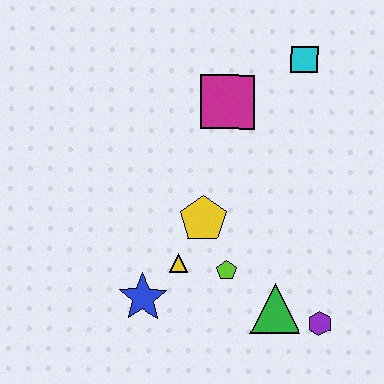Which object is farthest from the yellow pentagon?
The cyan square is farthest from the yellow pentagon.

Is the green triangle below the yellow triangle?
Yes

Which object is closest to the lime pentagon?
The yellow triangle is closest to the lime pentagon.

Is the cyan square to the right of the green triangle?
Yes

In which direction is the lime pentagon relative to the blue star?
The lime pentagon is to the right of the blue star.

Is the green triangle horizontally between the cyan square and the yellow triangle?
Yes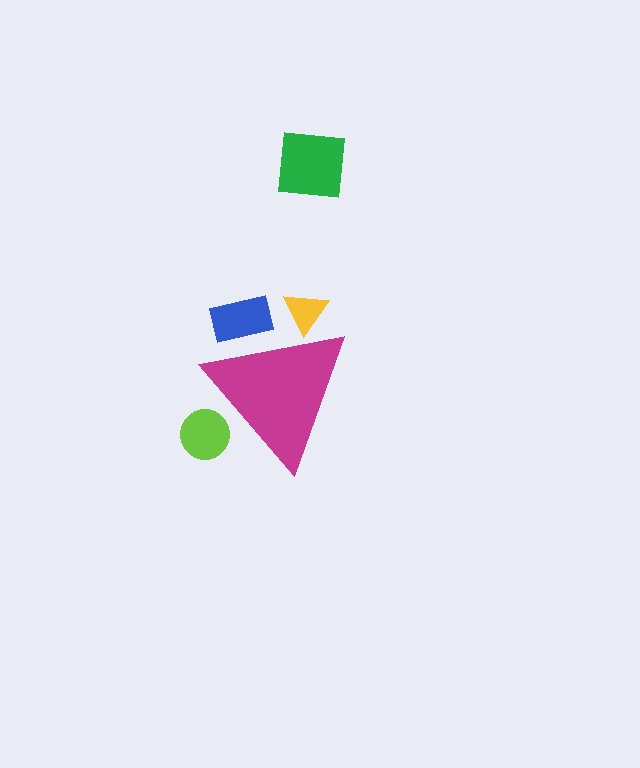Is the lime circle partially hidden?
Yes, the lime circle is partially hidden behind the magenta triangle.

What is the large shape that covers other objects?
A magenta triangle.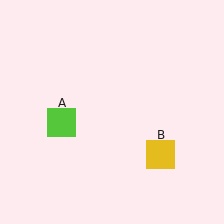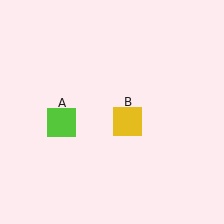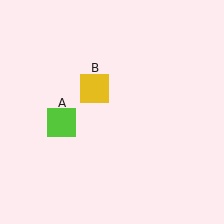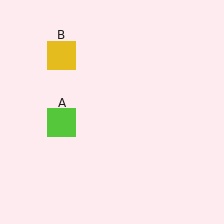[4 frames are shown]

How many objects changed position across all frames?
1 object changed position: yellow square (object B).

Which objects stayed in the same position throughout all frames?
Lime square (object A) remained stationary.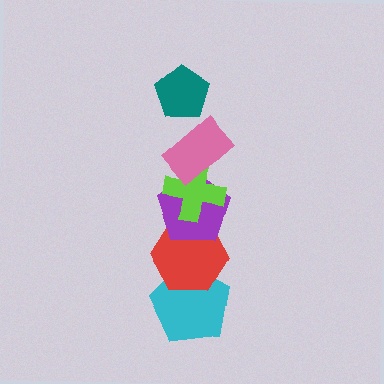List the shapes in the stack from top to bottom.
From top to bottom: the teal pentagon, the pink rectangle, the lime cross, the purple pentagon, the red hexagon, the cyan pentagon.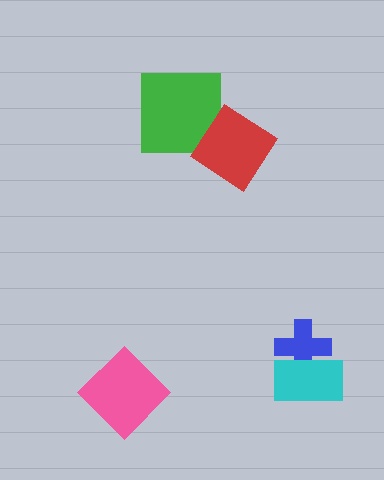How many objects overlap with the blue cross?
1 object overlaps with the blue cross.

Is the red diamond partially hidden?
No, no other shape covers it.